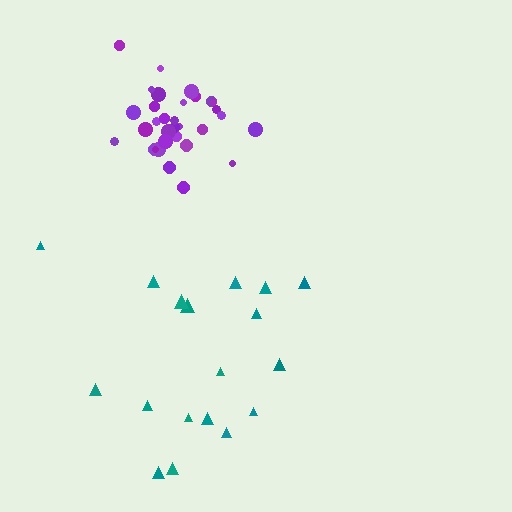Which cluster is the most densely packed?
Purple.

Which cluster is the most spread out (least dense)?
Teal.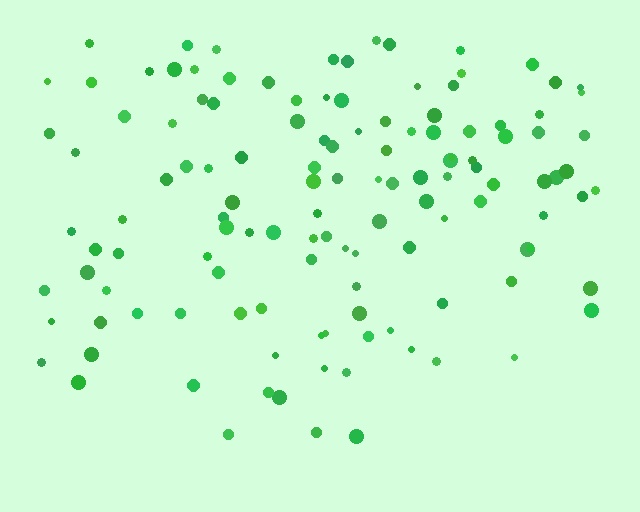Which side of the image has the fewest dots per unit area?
The bottom.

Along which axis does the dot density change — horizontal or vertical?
Vertical.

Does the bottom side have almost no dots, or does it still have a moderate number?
Still a moderate number, just noticeably fewer than the top.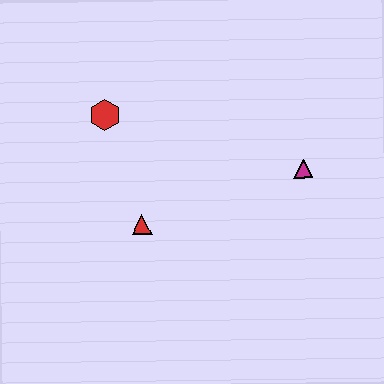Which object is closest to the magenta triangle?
The red triangle is closest to the magenta triangle.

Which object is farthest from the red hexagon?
The magenta triangle is farthest from the red hexagon.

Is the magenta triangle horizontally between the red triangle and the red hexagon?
No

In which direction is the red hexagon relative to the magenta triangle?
The red hexagon is to the left of the magenta triangle.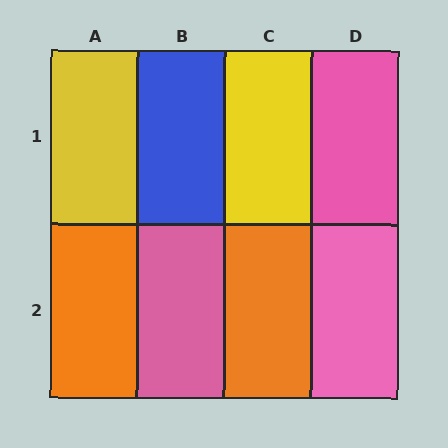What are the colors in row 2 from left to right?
Orange, pink, orange, pink.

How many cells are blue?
1 cell is blue.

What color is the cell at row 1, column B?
Blue.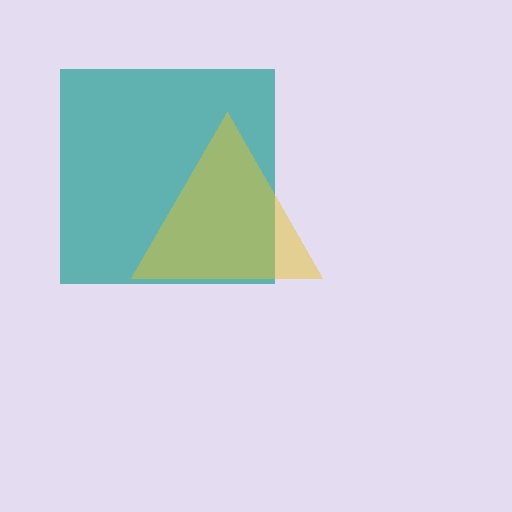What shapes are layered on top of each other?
The layered shapes are: a teal square, a yellow triangle.